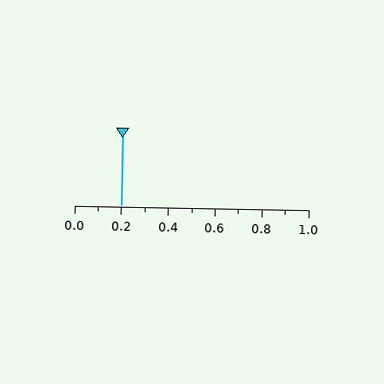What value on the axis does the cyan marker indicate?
The marker indicates approximately 0.2.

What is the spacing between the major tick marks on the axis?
The major ticks are spaced 0.2 apart.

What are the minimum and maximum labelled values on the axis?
The axis runs from 0.0 to 1.0.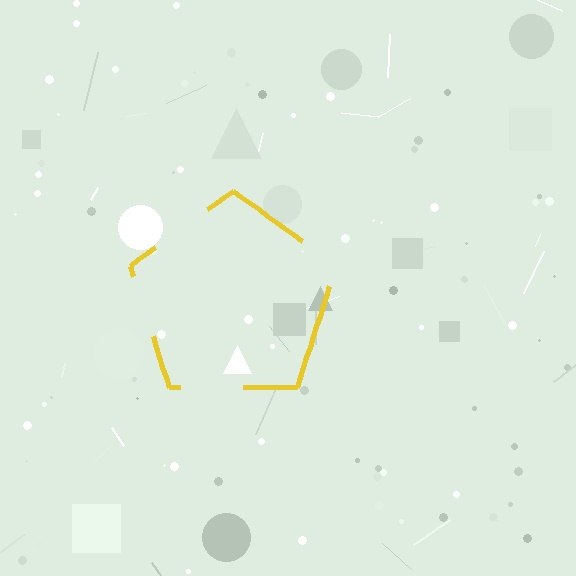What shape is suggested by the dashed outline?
The dashed outline suggests a pentagon.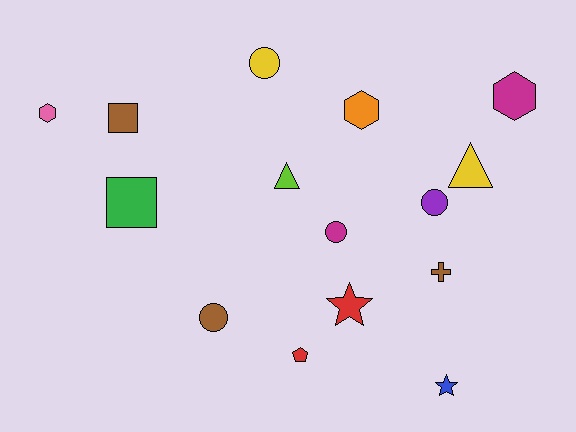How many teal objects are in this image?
There are no teal objects.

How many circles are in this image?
There are 4 circles.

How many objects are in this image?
There are 15 objects.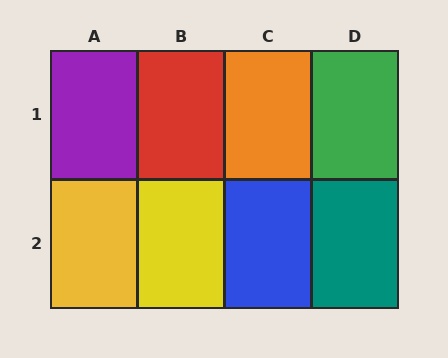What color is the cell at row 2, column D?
Teal.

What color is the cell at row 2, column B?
Yellow.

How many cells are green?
1 cell is green.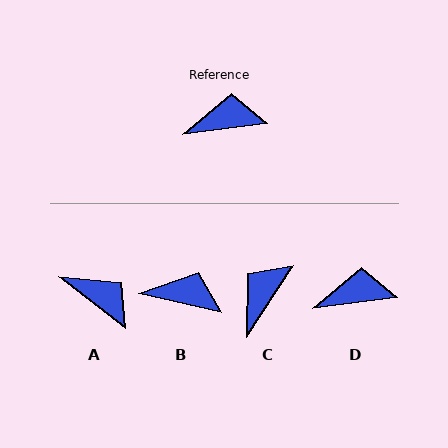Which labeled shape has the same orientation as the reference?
D.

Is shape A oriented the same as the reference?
No, it is off by about 45 degrees.